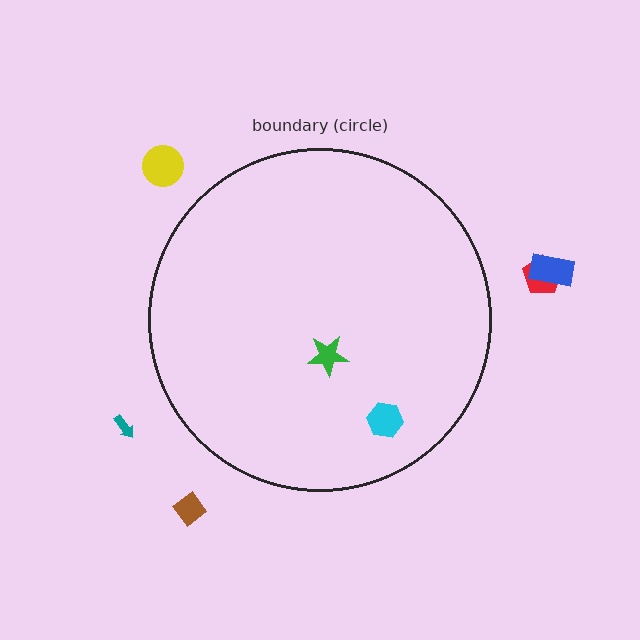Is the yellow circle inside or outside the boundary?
Outside.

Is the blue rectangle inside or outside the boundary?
Outside.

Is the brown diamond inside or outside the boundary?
Outside.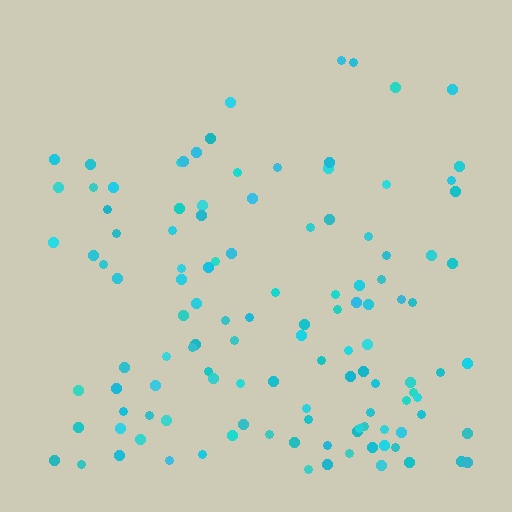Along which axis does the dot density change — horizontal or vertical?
Vertical.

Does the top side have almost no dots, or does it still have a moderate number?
Still a moderate number, just noticeably fewer than the bottom.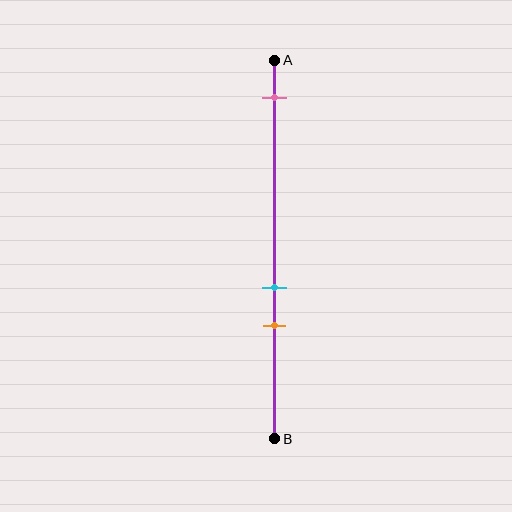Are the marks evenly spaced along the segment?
No, the marks are not evenly spaced.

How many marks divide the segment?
There are 3 marks dividing the segment.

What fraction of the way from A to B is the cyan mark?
The cyan mark is approximately 60% (0.6) of the way from A to B.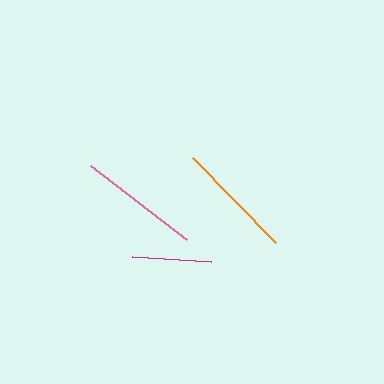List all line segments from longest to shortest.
From longest to shortest: pink, orange, magenta.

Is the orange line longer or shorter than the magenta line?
The orange line is longer than the magenta line.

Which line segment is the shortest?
The magenta line is the shortest at approximately 79 pixels.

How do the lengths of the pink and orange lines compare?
The pink and orange lines are approximately the same length.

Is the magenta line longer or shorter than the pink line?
The pink line is longer than the magenta line.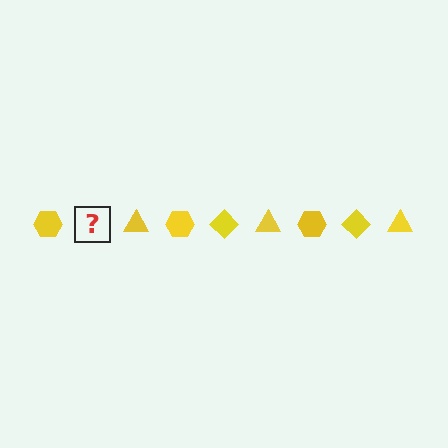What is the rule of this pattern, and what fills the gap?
The rule is that the pattern cycles through hexagon, diamond, triangle shapes in yellow. The gap should be filled with a yellow diamond.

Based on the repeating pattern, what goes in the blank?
The blank should be a yellow diamond.